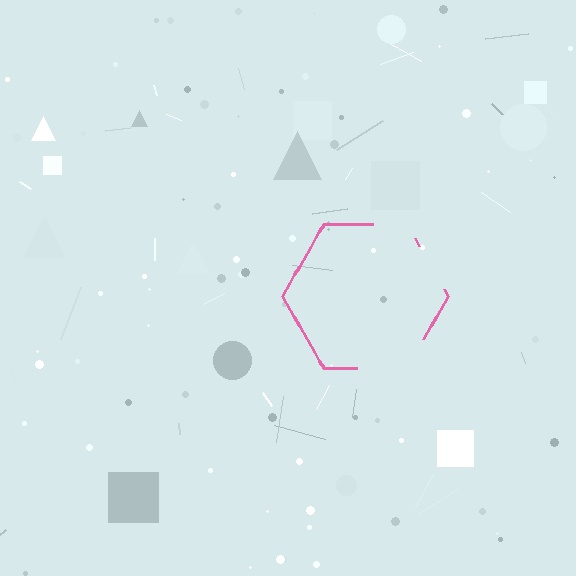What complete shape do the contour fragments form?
The contour fragments form a hexagon.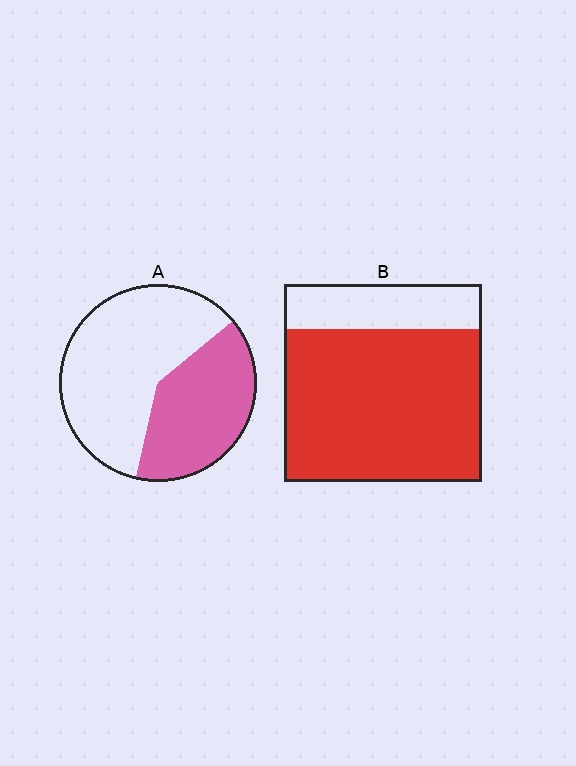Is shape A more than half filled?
No.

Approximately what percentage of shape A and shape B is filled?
A is approximately 40% and B is approximately 75%.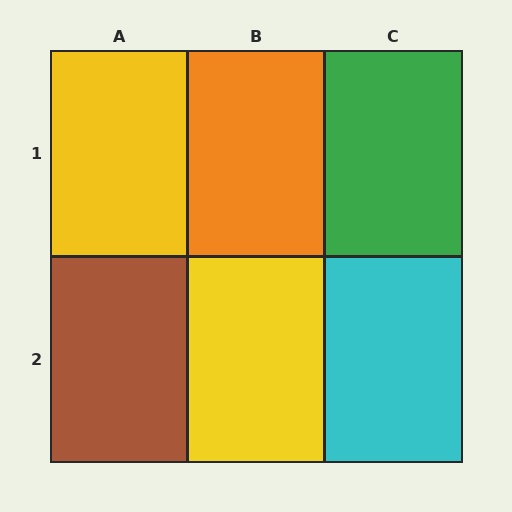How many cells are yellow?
2 cells are yellow.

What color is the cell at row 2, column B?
Yellow.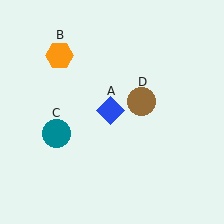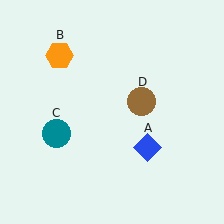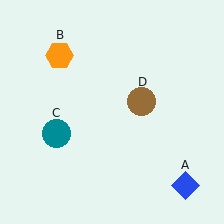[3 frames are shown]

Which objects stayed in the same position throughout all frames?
Orange hexagon (object B) and teal circle (object C) and brown circle (object D) remained stationary.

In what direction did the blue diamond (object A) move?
The blue diamond (object A) moved down and to the right.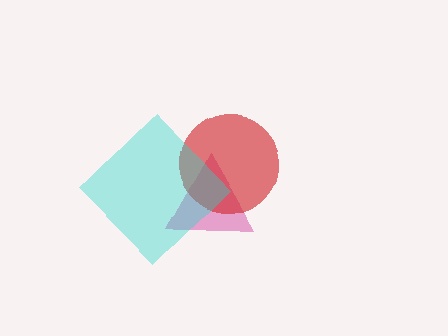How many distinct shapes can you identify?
There are 3 distinct shapes: a magenta triangle, a red circle, a cyan diamond.